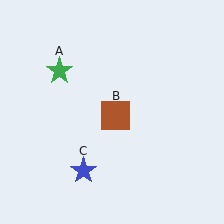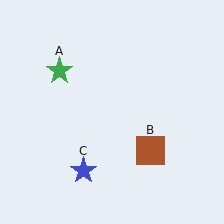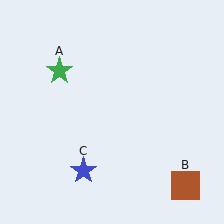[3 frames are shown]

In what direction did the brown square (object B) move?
The brown square (object B) moved down and to the right.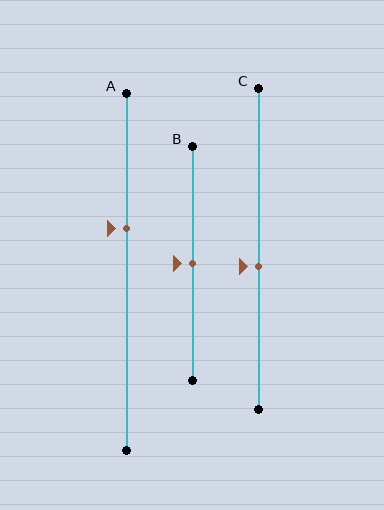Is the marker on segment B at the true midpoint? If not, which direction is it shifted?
Yes, the marker on segment B is at the true midpoint.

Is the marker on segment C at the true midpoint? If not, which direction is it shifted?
No, the marker on segment C is shifted downward by about 6% of the segment length.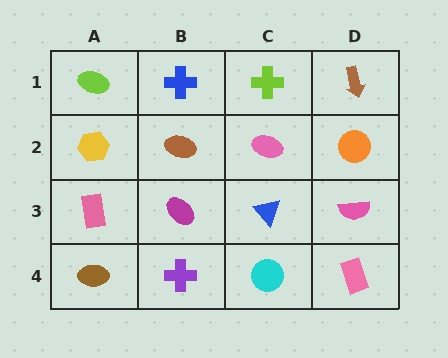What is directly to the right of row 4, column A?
A purple cross.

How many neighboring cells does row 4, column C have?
3.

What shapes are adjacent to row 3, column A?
A yellow hexagon (row 2, column A), a brown ellipse (row 4, column A), a magenta ellipse (row 3, column B).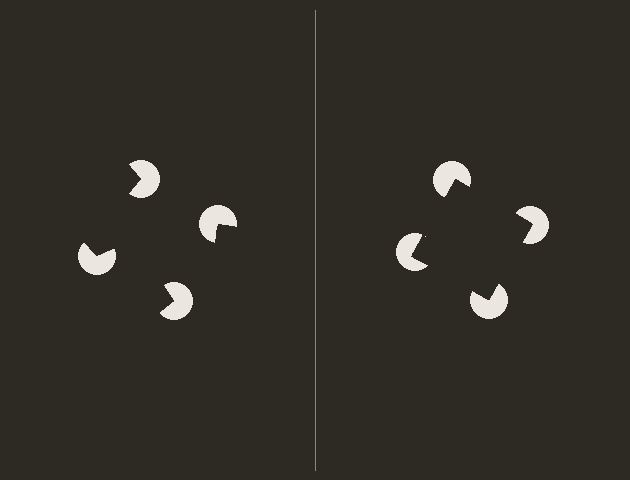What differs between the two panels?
The pac-man discs are positioned identically on both sides; only the wedge orientations differ. On the right they align to a square; on the left they are misaligned.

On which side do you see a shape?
An illusory square appears on the right side. On the left side the wedge cuts are rotated, so no coherent shape forms.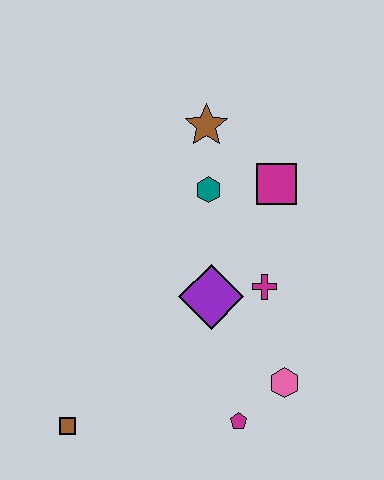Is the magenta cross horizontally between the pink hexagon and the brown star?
Yes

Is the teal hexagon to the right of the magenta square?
No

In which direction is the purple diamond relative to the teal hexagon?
The purple diamond is below the teal hexagon.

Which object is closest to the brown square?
The magenta pentagon is closest to the brown square.